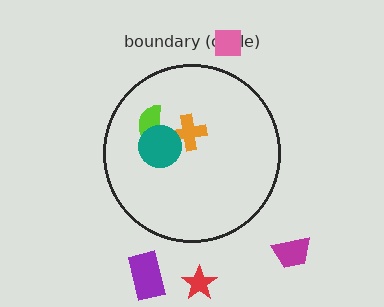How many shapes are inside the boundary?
3 inside, 4 outside.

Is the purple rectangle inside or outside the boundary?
Outside.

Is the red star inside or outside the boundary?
Outside.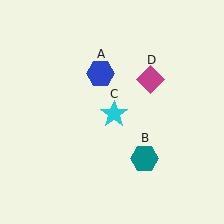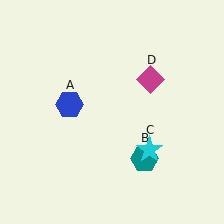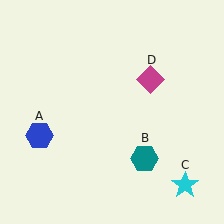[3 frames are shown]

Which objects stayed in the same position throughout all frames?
Teal hexagon (object B) and magenta diamond (object D) remained stationary.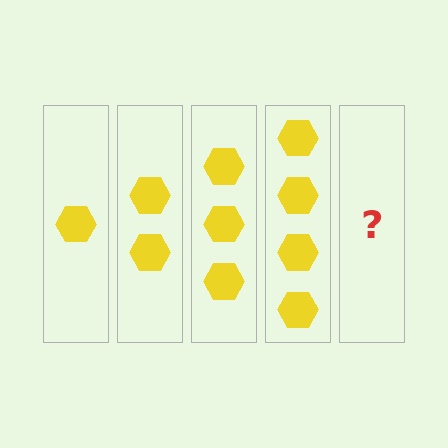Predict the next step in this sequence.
The next step is 5 hexagons.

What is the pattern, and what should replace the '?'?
The pattern is that each step adds one more hexagon. The '?' should be 5 hexagons.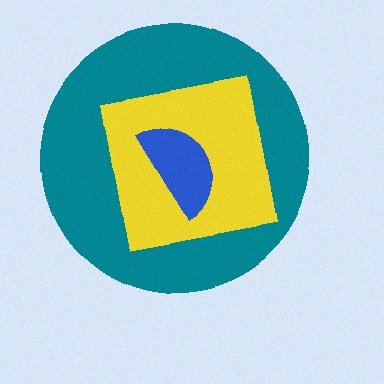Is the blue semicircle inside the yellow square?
Yes.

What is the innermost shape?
The blue semicircle.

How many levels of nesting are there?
3.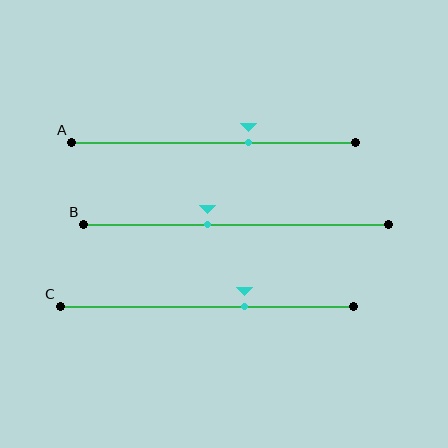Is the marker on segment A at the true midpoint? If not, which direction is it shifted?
No, the marker on segment A is shifted to the right by about 12% of the segment length.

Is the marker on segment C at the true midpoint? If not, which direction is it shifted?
No, the marker on segment C is shifted to the right by about 13% of the segment length.